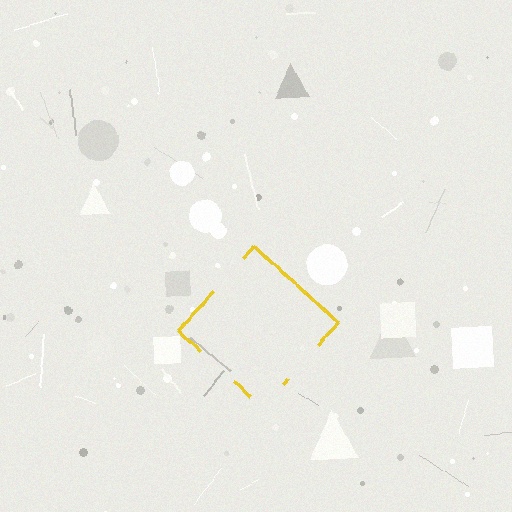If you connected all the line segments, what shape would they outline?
They would outline a diamond.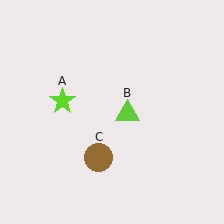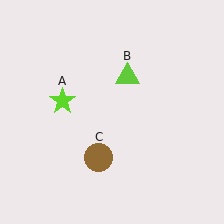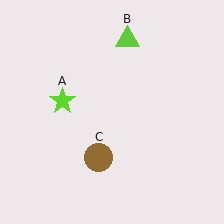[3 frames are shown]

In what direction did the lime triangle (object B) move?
The lime triangle (object B) moved up.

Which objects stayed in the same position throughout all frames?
Lime star (object A) and brown circle (object C) remained stationary.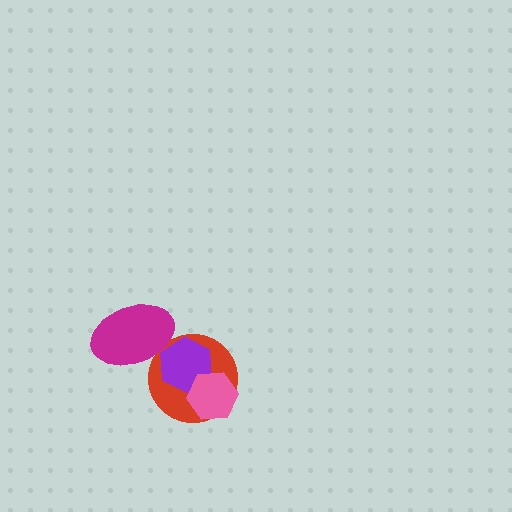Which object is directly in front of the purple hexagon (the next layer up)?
The pink hexagon is directly in front of the purple hexagon.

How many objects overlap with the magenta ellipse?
2 objects overlap with the magenta ellipse.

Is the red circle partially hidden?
Yes, it is partially covered by another shape.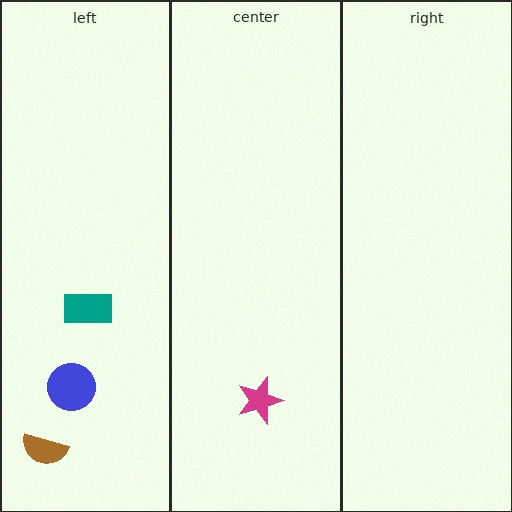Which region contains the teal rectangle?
The left region.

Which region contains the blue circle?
The left region.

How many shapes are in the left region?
3.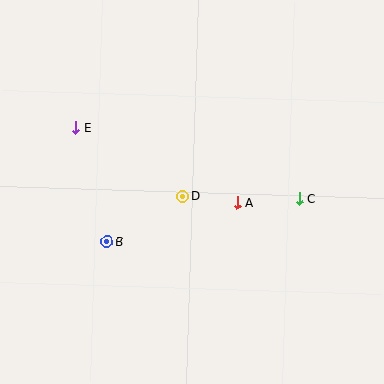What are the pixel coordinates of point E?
Point E is at (76, 128).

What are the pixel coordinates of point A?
Point A is at (237, 203).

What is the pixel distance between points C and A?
The distance between C and A is 62 pixels.